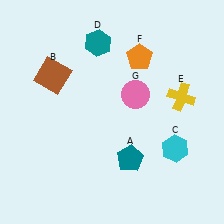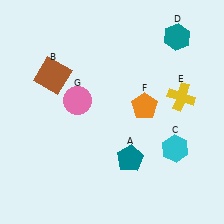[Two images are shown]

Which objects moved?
The objects that moved are: the teal hexagon (D), the orange pentagon (F), the pink circle (G).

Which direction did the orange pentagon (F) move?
The orange pentagon (F) moved down.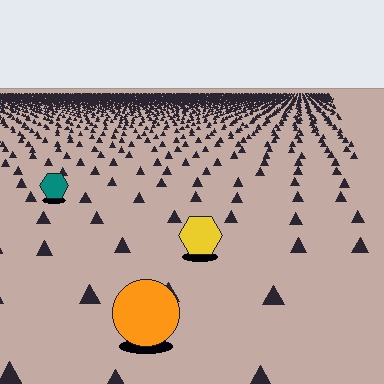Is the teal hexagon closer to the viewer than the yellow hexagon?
No. The yellow hexagon is closer — you can tell from the texture gradient: the ground texture is coarser near it.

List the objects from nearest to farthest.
From nearest to farthest: the orange circle, the yellow hexagon, the teal hexagon.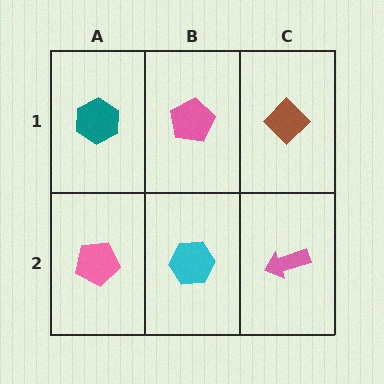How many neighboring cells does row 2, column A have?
2.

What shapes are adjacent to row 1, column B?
A cyan hexagon (row 2, column B), a teal hexagon (row 1, column A), a brown diamond (row 1, column C).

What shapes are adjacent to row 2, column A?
A teal hexagon (row 1, column A), a cyan hexagon (row 2, column B).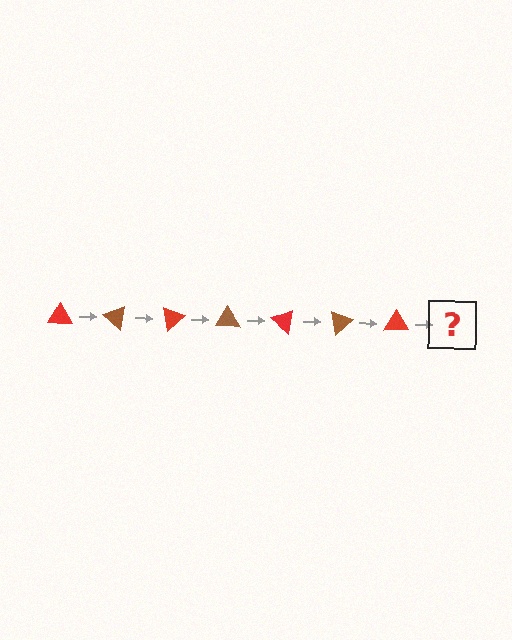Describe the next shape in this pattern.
It should be a brown triangle, rotated 280 degrees from the start.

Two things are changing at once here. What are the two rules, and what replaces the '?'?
The two rules are that it rotates 40 degrees each step and the color cycles through red and brown. The '?' should be a brown triangle, rotated 280 degrees from the start.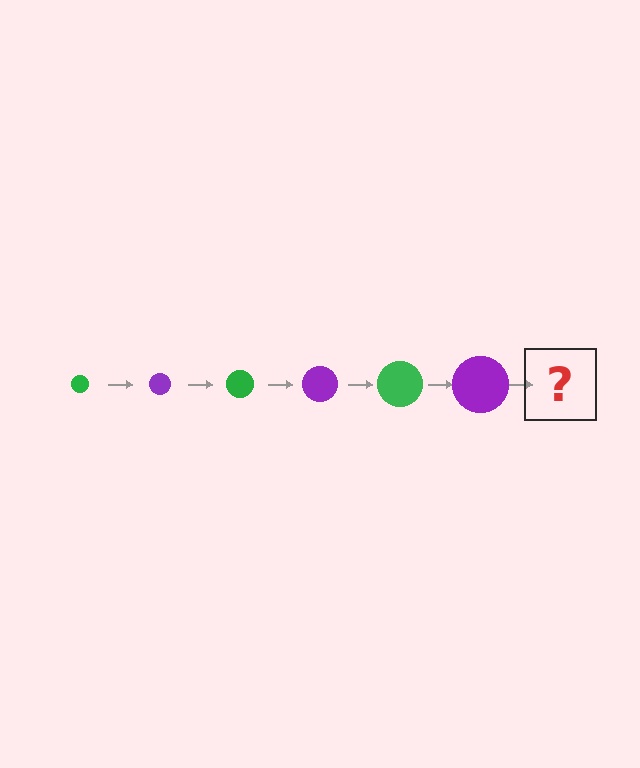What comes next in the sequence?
The next element should be a green circle, larger than the previous one.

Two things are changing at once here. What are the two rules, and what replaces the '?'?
The two rules are that the circle grows larger each step and the color cycles through green and purple. The '?' should be a green circle, larger than the previous one.